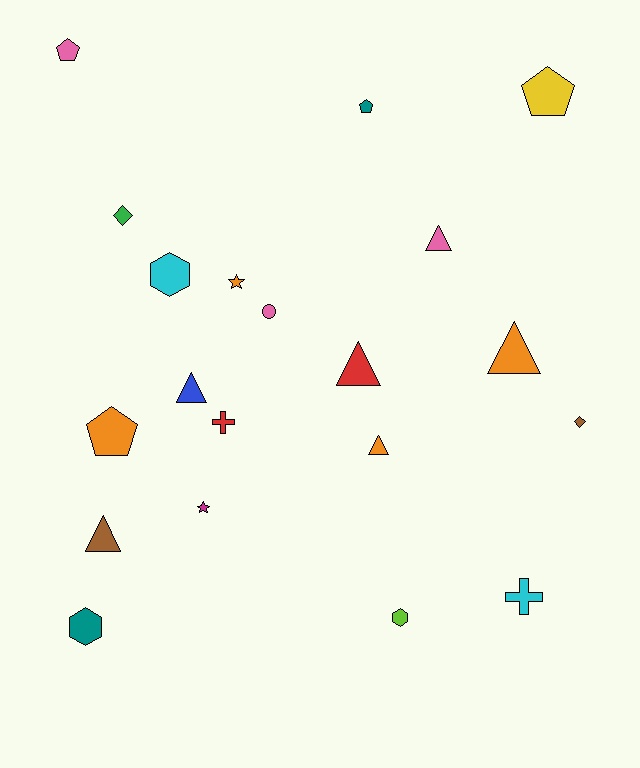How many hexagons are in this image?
There are 3 hexagons.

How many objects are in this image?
There are 20 objects.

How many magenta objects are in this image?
There is 1 magenta object.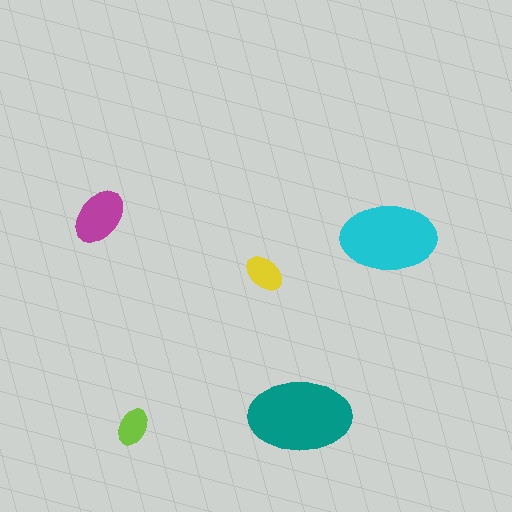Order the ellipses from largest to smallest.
the teal one, the cyan one, the magenta one, the yellow one, the lime one.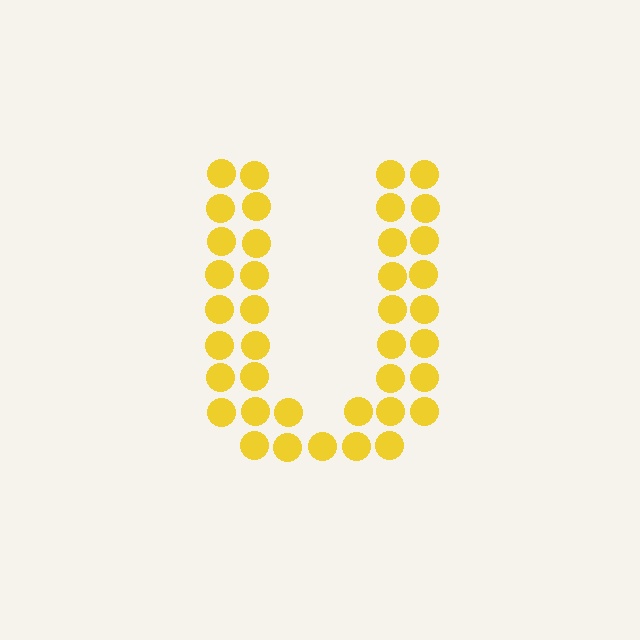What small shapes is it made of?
It is made of small circles.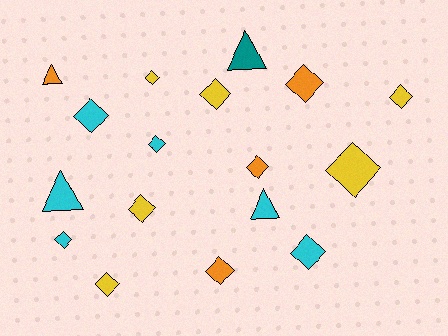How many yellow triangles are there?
There are no yellow triangles.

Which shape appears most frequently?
Diamond, with 13 objects.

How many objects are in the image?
There are 17 objects.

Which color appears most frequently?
Cyan, with 6 objects.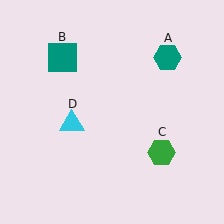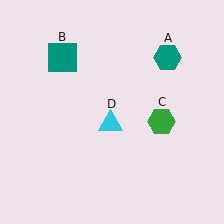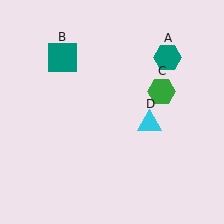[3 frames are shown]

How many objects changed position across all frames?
2 objects changed position: green hexagon (object C), cyan triangle (object D).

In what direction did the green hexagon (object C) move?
The green hexagon (object C) moved up.